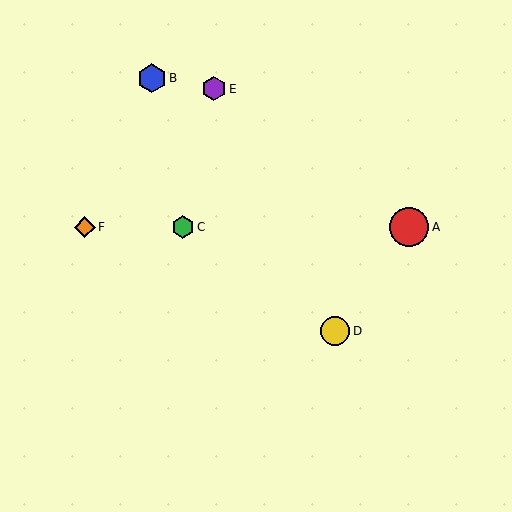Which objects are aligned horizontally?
Objects A, C, F are aligned horizontally.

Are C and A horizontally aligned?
Yes, both are at y≈227.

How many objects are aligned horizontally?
3 objects (A, C, F) are aligned horizontally.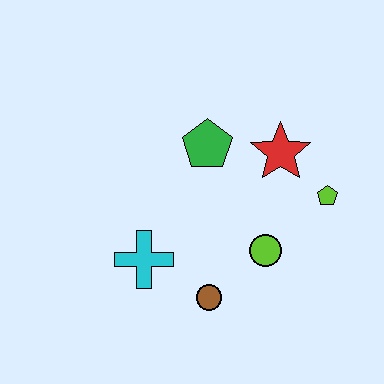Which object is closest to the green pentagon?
The red star is closest to the green pentagon.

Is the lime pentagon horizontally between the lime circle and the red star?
No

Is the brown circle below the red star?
Yes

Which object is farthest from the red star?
The cyan cross is farthest from the red star.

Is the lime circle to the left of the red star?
Yes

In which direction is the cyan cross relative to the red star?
The cyan cross is to the left of the red star.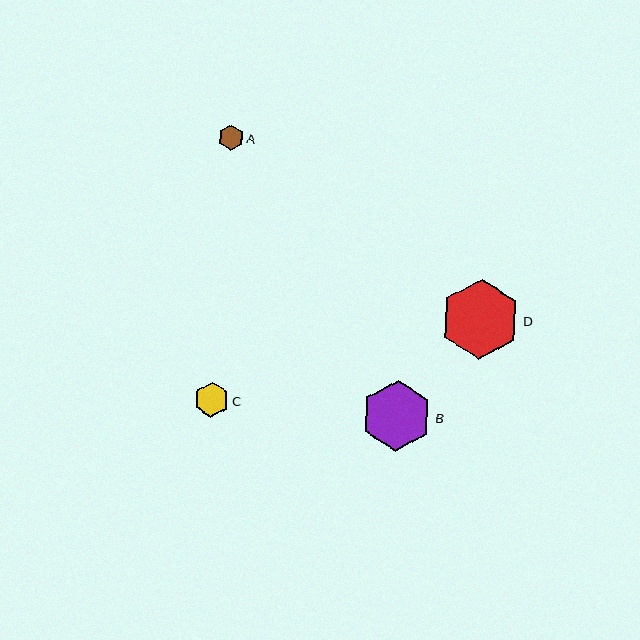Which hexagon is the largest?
Hexagon D is the largest with a size of approximately 80 pixels.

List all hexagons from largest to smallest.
From largest to smallest: D, B, C, A.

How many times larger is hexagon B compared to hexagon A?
Hexagon B is approximately 2.8 times the size of hexagon A.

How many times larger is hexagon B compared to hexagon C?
Hexagon B is approximately 2.0 times the size of hexagon C.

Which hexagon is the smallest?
Hexagon A is the smallest with a size of approximately 25 pixels.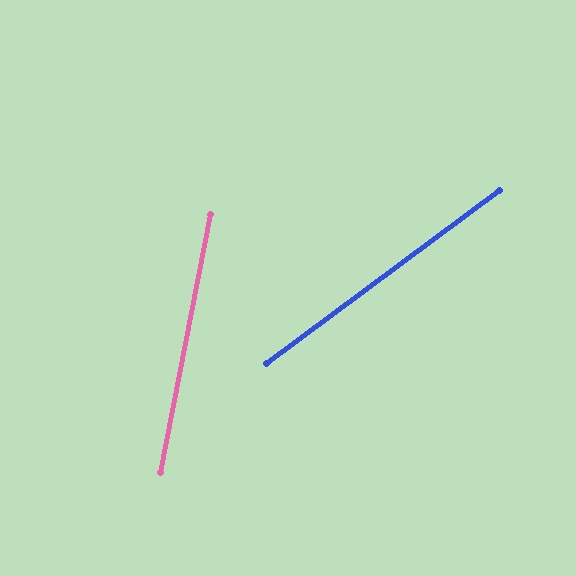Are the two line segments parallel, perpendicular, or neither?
Neither parallel nor perpendicular — they differ by about 43°.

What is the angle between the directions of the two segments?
Approximately 43 degrees.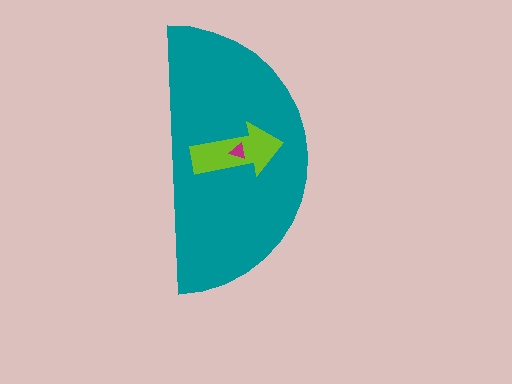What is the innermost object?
The magenta triangle.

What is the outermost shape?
The teal semicircle.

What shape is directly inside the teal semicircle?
The lime arrow.